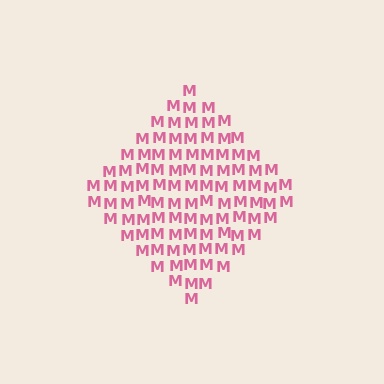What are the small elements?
The small elements are letter M's.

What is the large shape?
The large shape is a diamond.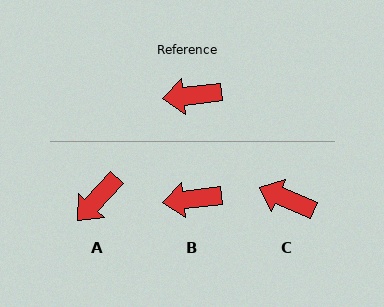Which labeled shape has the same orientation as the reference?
B.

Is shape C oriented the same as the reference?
No, it is off by about 30 degrees.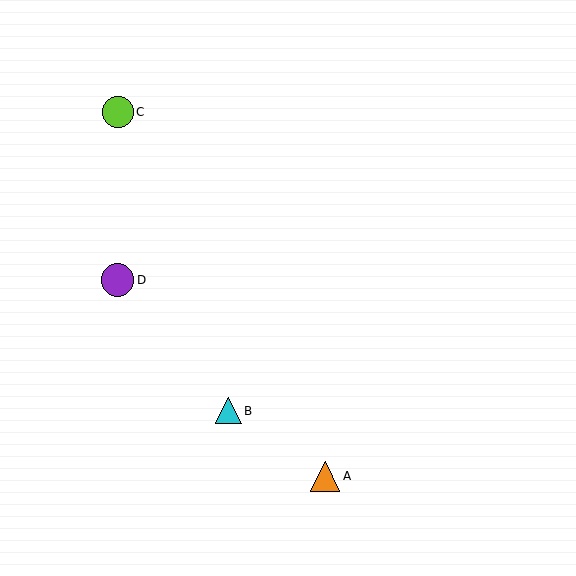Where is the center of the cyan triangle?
The center of the cyan triangle is at (228, 411).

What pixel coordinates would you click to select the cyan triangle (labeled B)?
Click at (228, 411) to select the cyan triangle B.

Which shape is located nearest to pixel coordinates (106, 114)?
The lime circle (labeled C) at (118, 112) is nearest to that location.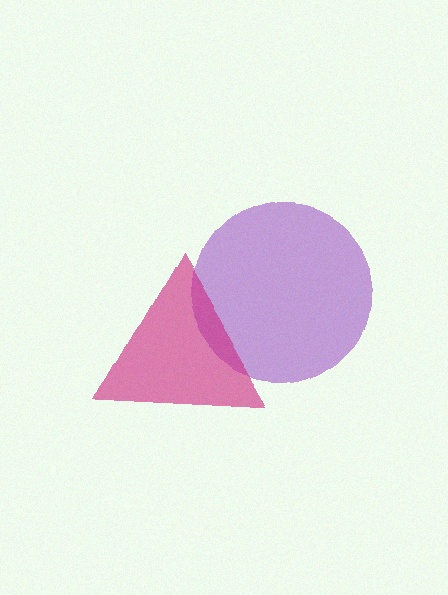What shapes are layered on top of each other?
The layered shapes are: a purple circle, a magenta triangle.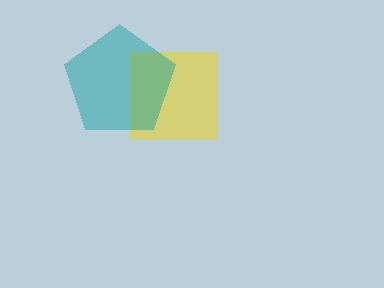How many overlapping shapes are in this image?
There are 2 overlapping shapes in the image.